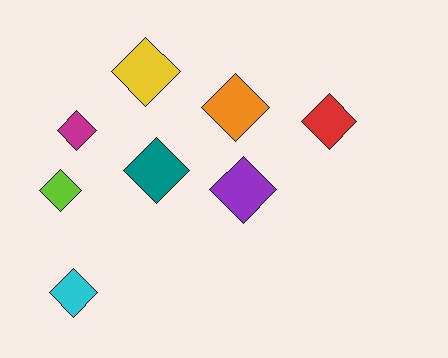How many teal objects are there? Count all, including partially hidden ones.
There is 1 teal object.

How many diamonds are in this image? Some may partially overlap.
There are 8 diamonds.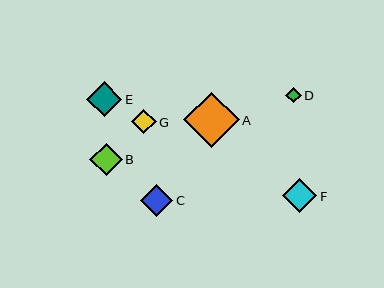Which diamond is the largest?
Diamond A is the largest with a size of approximately 56 pixels.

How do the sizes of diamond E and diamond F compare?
Diamond E and diamond F are approximately the same size.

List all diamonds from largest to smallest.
From largest to smallest: A, E, F, B, C, G, D.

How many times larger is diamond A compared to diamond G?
Diamond A is approximately 2.3 times the size of diamond G.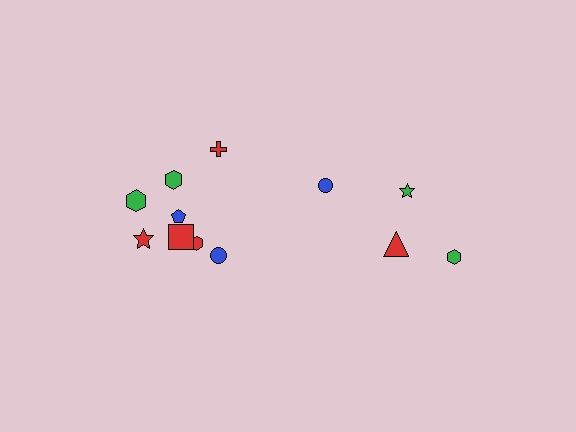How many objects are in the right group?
There are 4 objects.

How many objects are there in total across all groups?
There are 12 objects.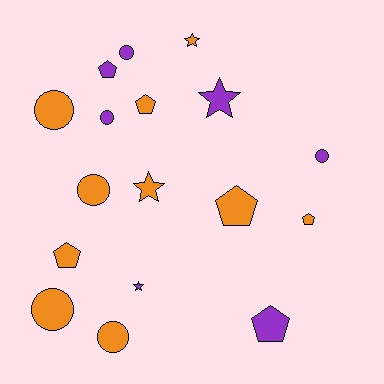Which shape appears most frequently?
Circle, with 7 objects.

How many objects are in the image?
There are 17 objects.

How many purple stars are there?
There are 2 purple stars.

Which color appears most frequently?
Orange, with 10 objects.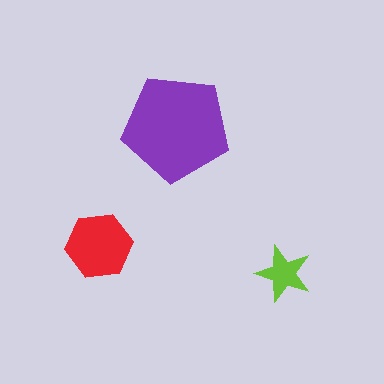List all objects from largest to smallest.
The purple pentagon, the red hexagon, the lime star.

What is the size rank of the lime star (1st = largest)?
3rd.